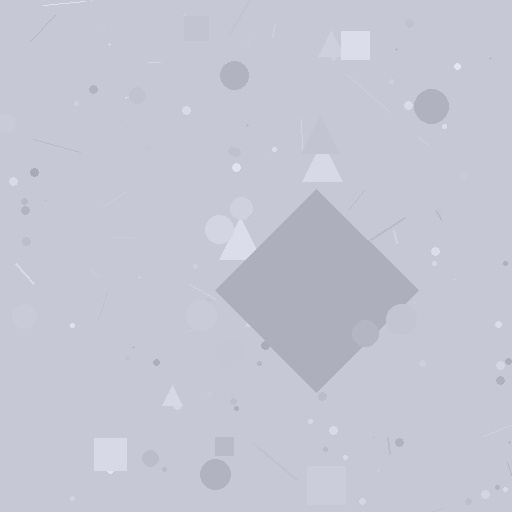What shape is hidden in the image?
A diamond is hidden in the image.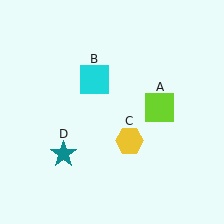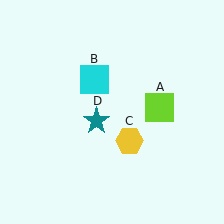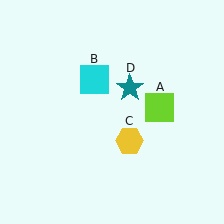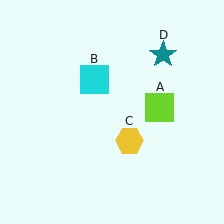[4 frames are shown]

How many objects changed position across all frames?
1 object changed position: teal star (object D).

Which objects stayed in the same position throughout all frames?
Lime square (object A) and cyan square (object B) and yellow hexagon (object C) remained stationary.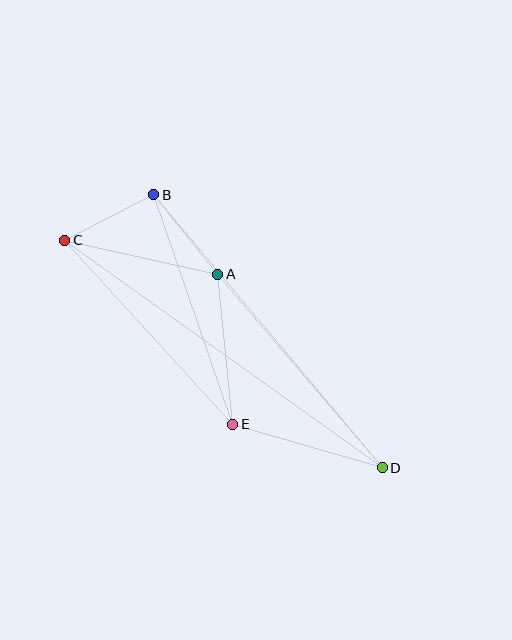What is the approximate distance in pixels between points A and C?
The distance between A and C is approximately 157 pixels.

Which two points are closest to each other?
Points B and C are closest to each other.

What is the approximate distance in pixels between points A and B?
The distance between A and B is approximately 102 pixels.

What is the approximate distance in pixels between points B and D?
The distance between B and D is approximately 356 pixels.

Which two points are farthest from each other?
Points C and D are farthest from each other.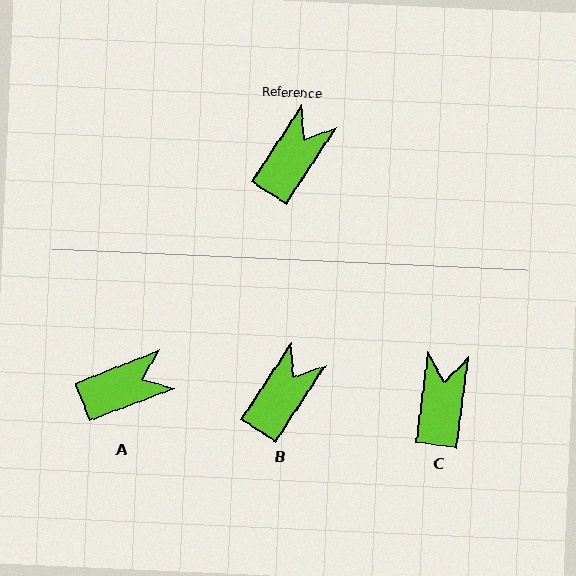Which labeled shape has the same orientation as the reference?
B.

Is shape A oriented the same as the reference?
No, it is off by about 36 degrees.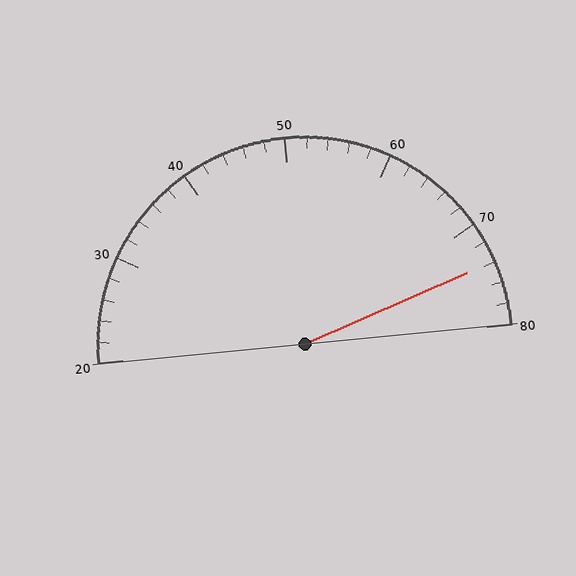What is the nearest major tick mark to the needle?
The nearest major tick mark is 70.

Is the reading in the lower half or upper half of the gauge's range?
The reading is in the upper half of the range (20 to 80).